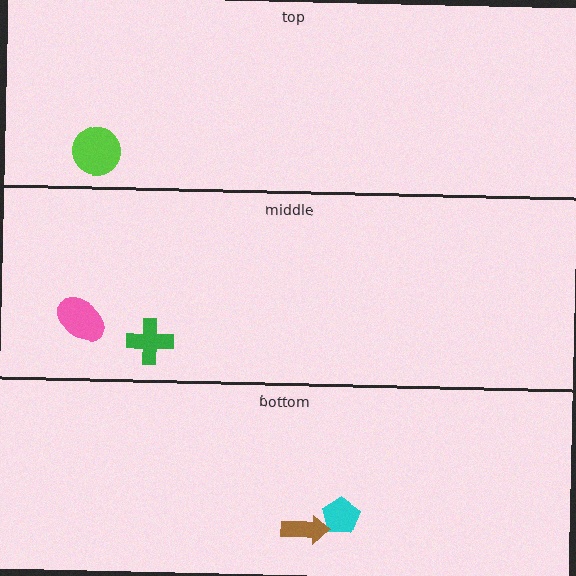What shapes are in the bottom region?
The cyan pentagon, the brown arrow.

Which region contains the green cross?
The middle region.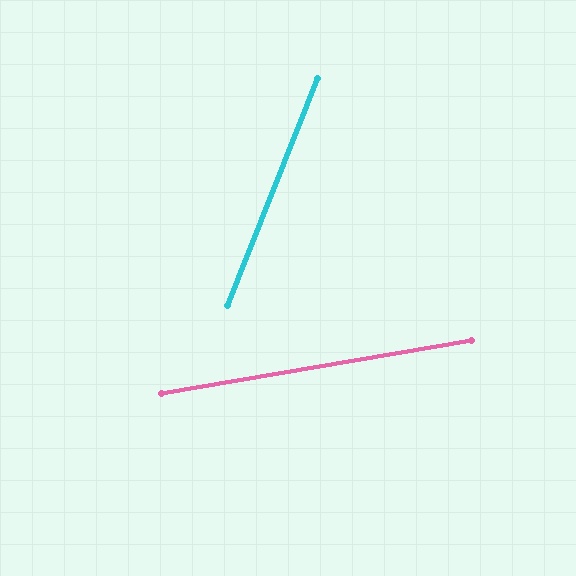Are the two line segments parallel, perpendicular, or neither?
Neither parallel nor perpendicular — they differ by about 59°.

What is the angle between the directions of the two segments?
Approximately 59 degrees.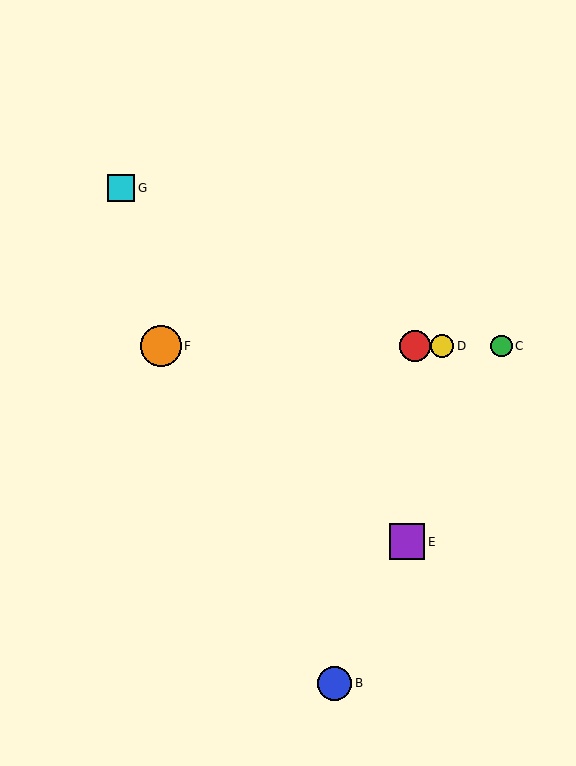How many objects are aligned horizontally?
4 objects (A, C, D, F) are aligned horizontally.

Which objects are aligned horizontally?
Objects A, C, D, F are aligned horizontally.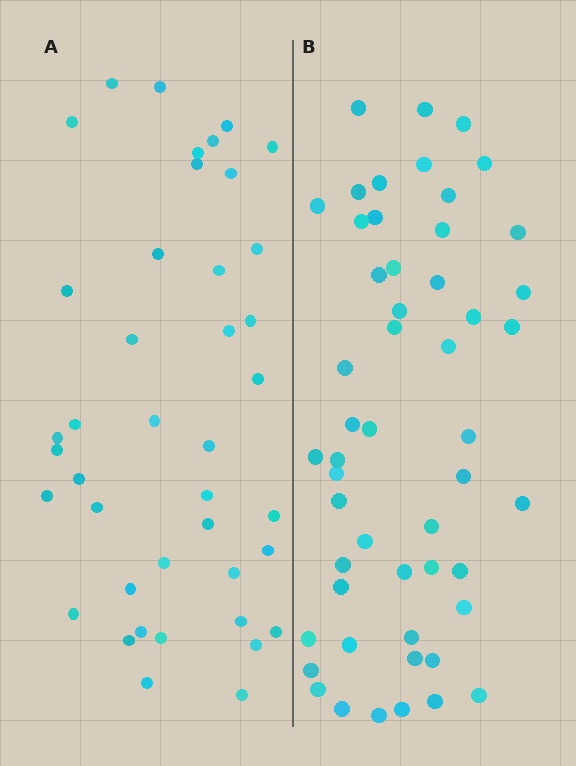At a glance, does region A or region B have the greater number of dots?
Region B (the right region) has more dots.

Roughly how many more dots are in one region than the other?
Region B has roughly 12 or so more dots than region A.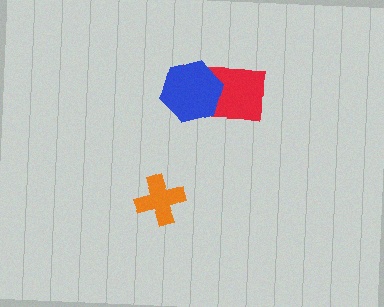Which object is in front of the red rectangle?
The blue hexagon is in front of the red rectangle.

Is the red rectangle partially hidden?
Yes, it is partially covered by another shape.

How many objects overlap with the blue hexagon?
1 object overlaps with the blue hexagon.